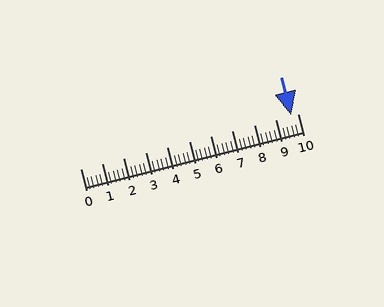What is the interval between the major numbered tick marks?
The major tick marks are spaced 1 units apart.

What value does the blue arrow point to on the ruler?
The blue arrow points to approximately 9.7.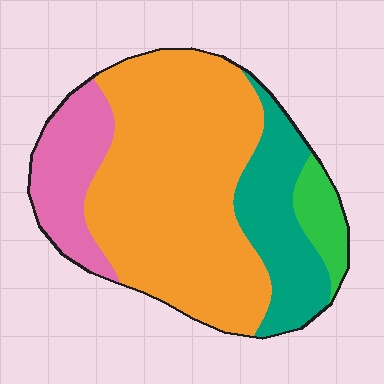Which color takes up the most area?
Orange, at roughly 60%.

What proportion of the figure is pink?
Pink covers 16% of the figure.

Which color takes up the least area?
Green, at roughly 5%.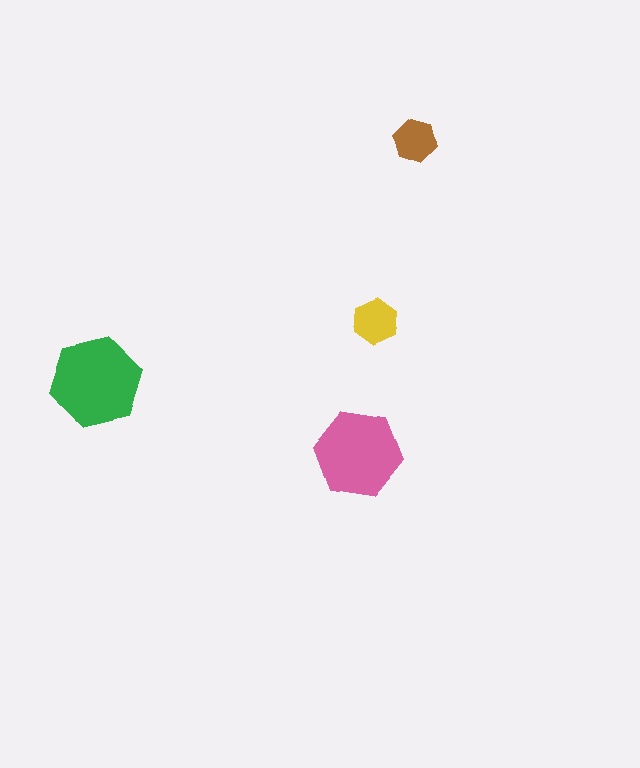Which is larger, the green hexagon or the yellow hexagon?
The green one.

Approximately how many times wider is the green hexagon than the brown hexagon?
About 2 times wider.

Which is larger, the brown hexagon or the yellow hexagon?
The yellow one.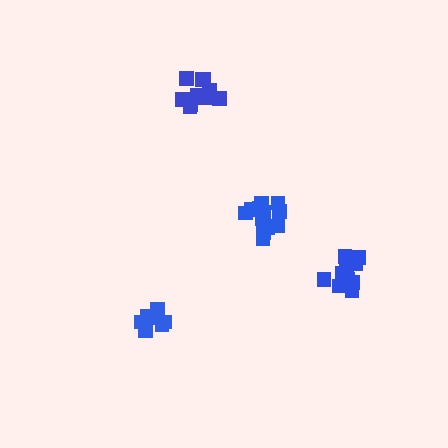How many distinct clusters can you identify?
There are 4 distinct clusters.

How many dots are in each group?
Group 1: 10 dots, Group 2: 13 dots, Group 3: 9 dots, Group 4: 15 dots (47 total).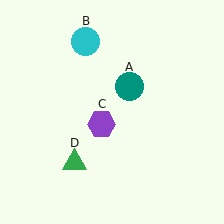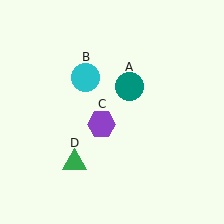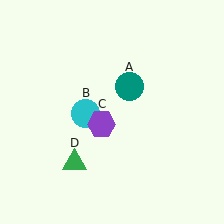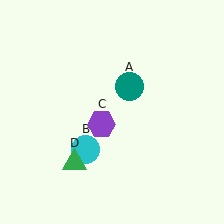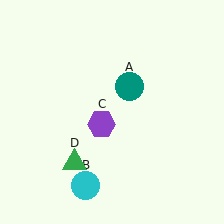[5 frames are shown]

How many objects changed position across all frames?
1 object changed position: cyan circle (object B).